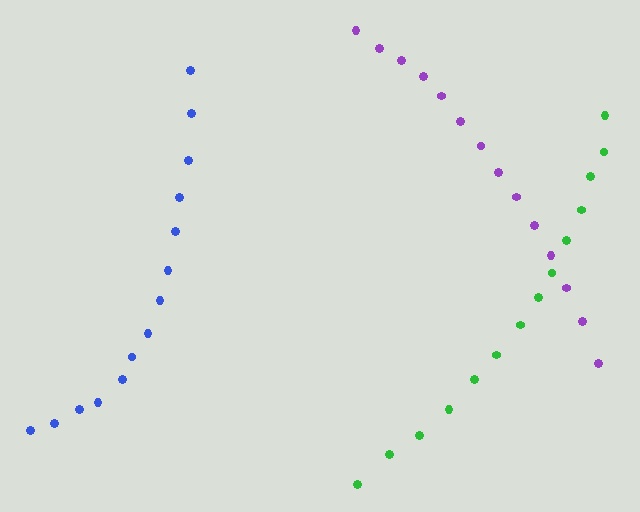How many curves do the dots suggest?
There are 3 distinct paths.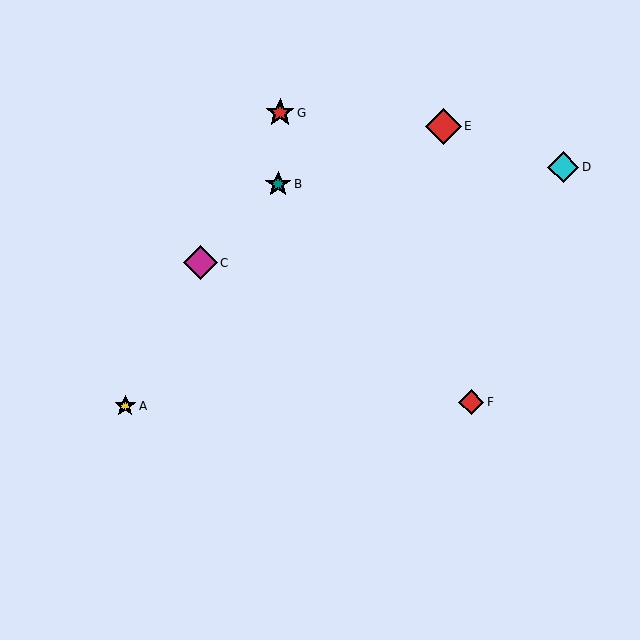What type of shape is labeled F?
Shape F is a red diamond.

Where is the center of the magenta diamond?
The center of the magenta diamond is at (200, 263).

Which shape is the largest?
The red diamond (labeled E) is the largest.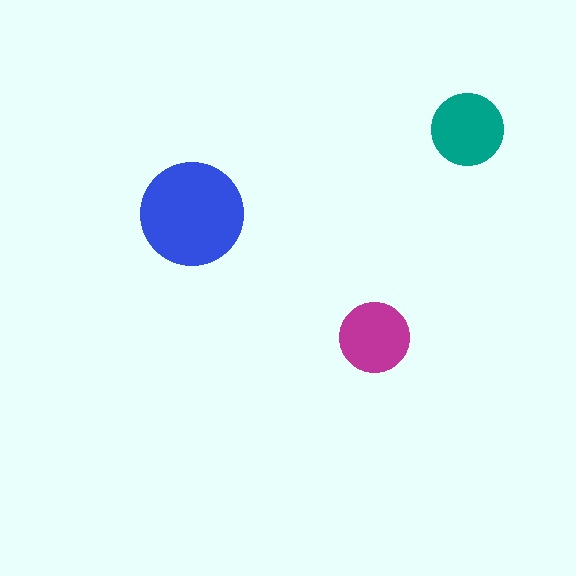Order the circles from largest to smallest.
the blue one, the teal one, the magenta one.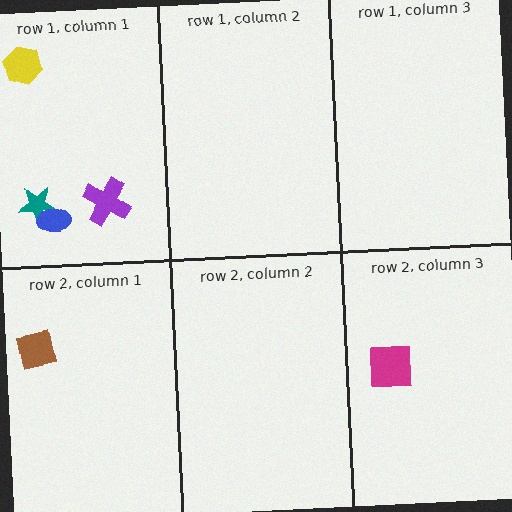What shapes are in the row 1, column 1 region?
The yellow hexagon, the teal star, the blue ellipse, the purple cross.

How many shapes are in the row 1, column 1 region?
4.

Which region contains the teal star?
The row 1, column 1 region.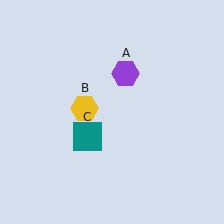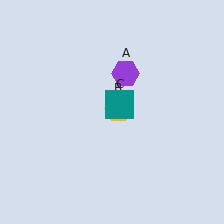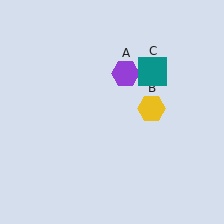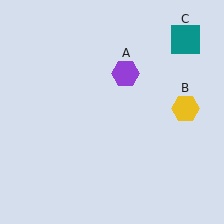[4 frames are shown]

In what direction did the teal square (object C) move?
The teal square (object C) moved up and to the right.